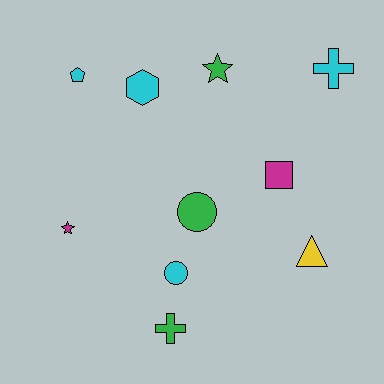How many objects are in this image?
There are 10 objects.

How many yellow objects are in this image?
There is 1 yellow object.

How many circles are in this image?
There are 2 circles.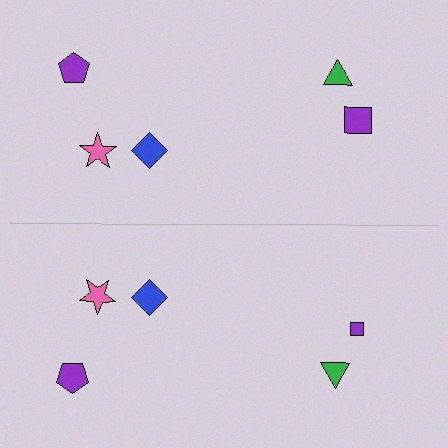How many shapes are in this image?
There are 10 shapes in this image.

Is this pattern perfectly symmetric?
No, the pattern is not perfectly symmetric. The purple square on the bottom side has a different size than its mirror counterpart.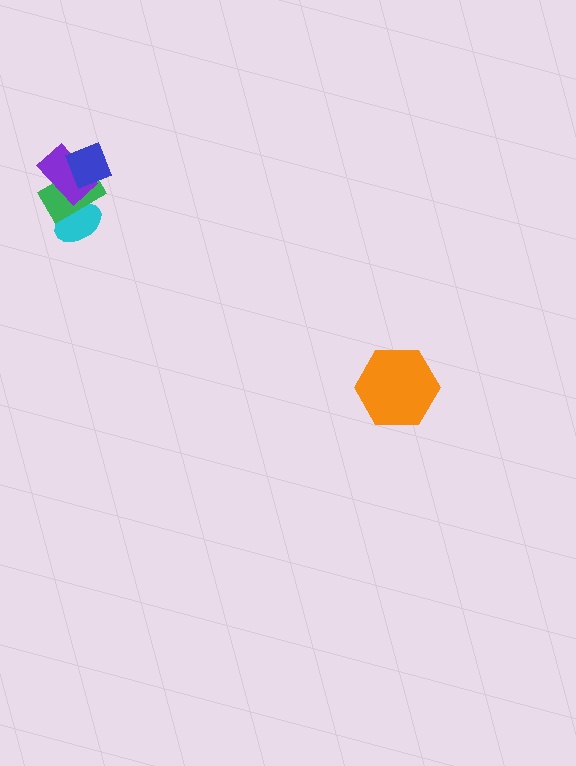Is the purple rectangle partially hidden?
Yes, it is partially covered by another shape.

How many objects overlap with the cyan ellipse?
1 object overlaps with the cyan ellipse.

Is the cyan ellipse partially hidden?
Yes, it is partially covered by another shape.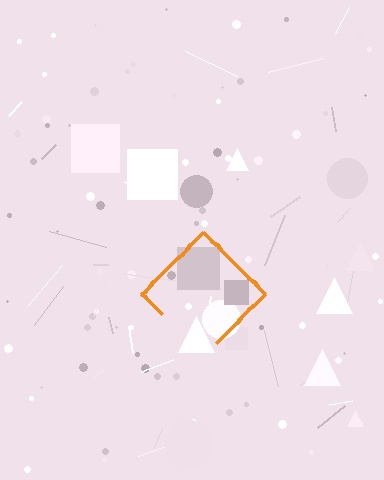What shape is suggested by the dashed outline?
The dashed outline suggests a diamond.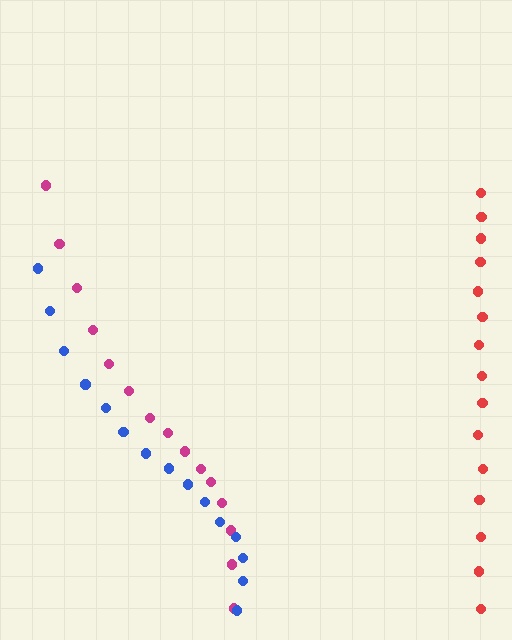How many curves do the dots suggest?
There are 3 distinct paths.